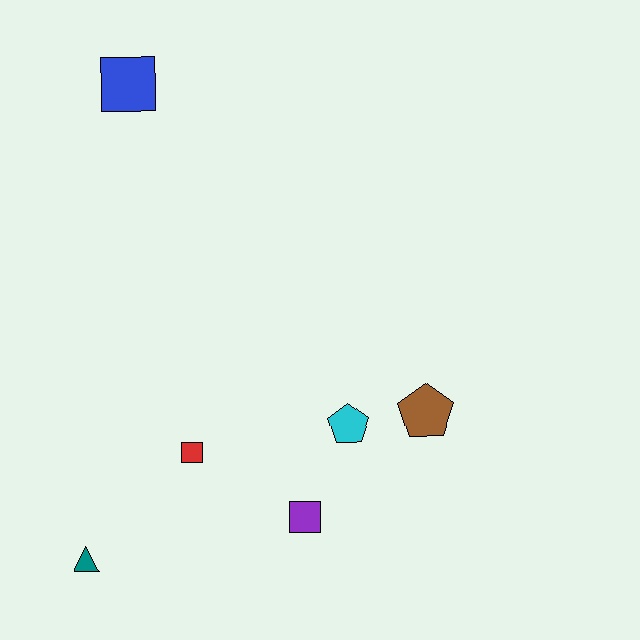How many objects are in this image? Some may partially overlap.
There are 6 objects.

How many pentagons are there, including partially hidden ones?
There are 2 pentagons.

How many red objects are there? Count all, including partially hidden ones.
There is 1 red object.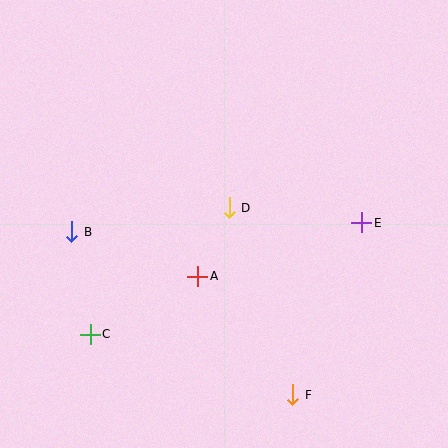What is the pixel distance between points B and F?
The distance between B and F is 275 pixels.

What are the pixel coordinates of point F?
Point F is at (293, 395).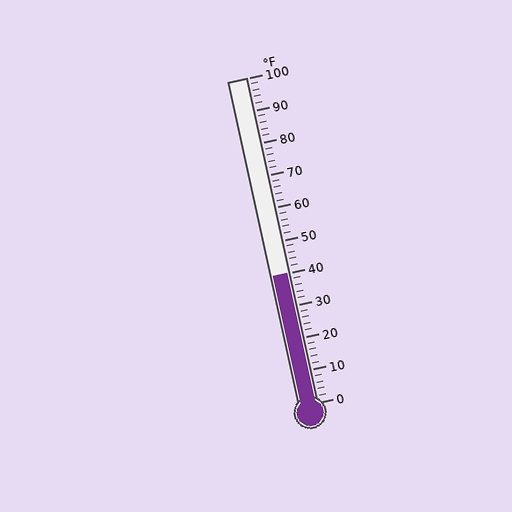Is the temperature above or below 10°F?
The temperature is above 10°F.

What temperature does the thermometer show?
The thermometer shows approximately 40°F.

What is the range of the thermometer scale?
The thermometer scale ranges from 0°F to 100°F.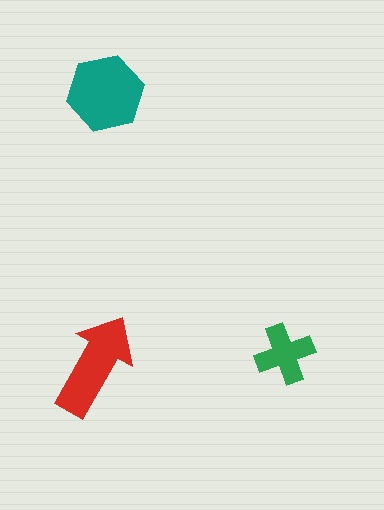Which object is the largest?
The teal hexagon.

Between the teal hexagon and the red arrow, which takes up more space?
The teal hexagon.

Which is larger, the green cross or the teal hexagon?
The teal hexagon.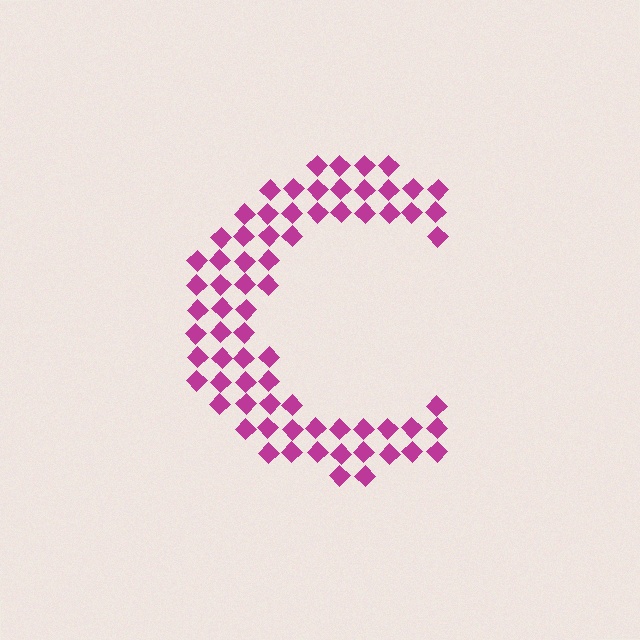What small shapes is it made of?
It is made of small diamonds.